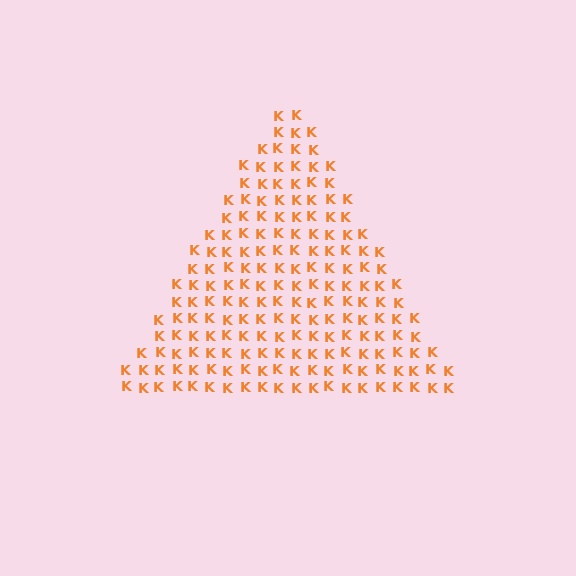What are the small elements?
The small elements are letter K's.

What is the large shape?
The large shape is a triangle.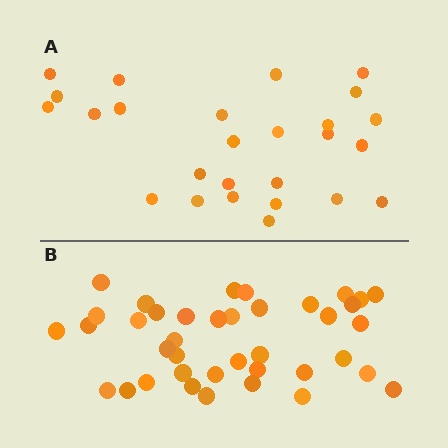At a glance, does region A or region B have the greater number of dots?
Region B (the bottom region) has more dots.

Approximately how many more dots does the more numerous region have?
Region B has approximately 15 more dots than region A.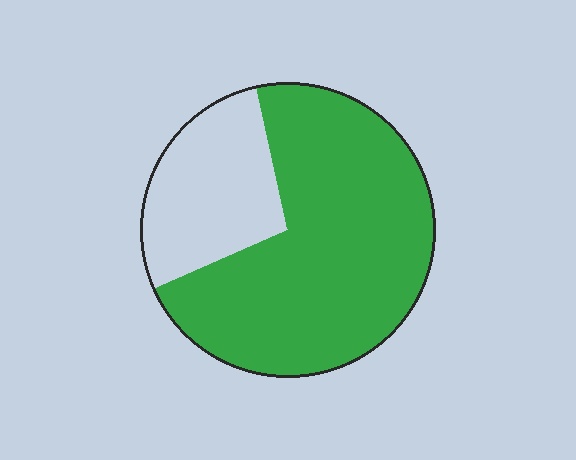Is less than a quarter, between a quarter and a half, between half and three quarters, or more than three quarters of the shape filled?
Between half and three quarters.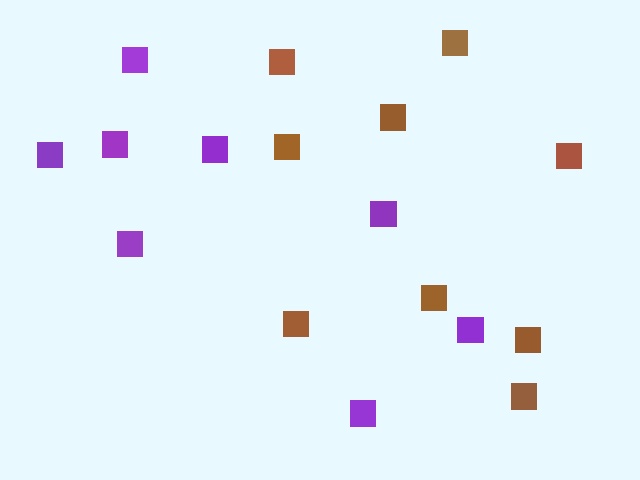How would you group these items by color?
There are 2 groups: one group of brown squares (9) and one group of purple squares (8).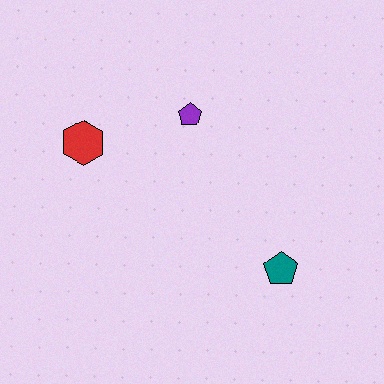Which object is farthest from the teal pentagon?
The red hexagon is farthest from the teal pentagon.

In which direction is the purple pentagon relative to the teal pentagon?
The purple pentagon is above the teal pentagon.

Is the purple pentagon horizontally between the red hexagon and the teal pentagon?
Yes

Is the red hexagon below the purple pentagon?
Yes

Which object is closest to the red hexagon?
The purple pentagon is closest to the red hexagon.